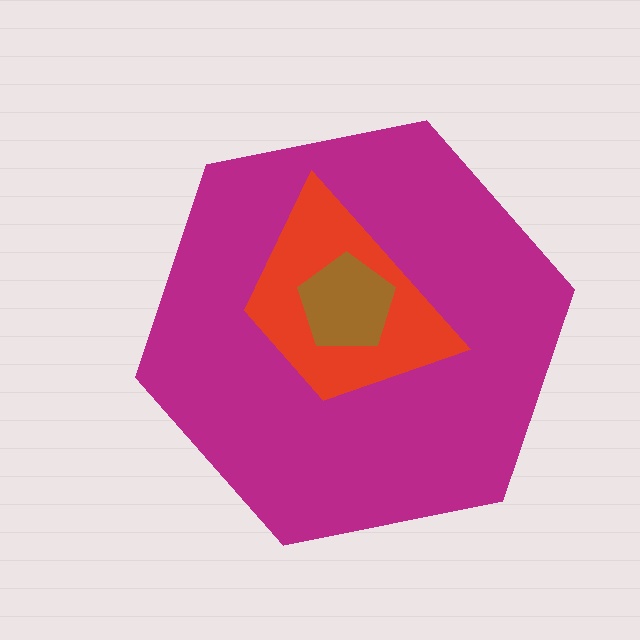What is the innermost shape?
The brown pentagon.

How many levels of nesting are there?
3.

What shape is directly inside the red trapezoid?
The brown pentagon.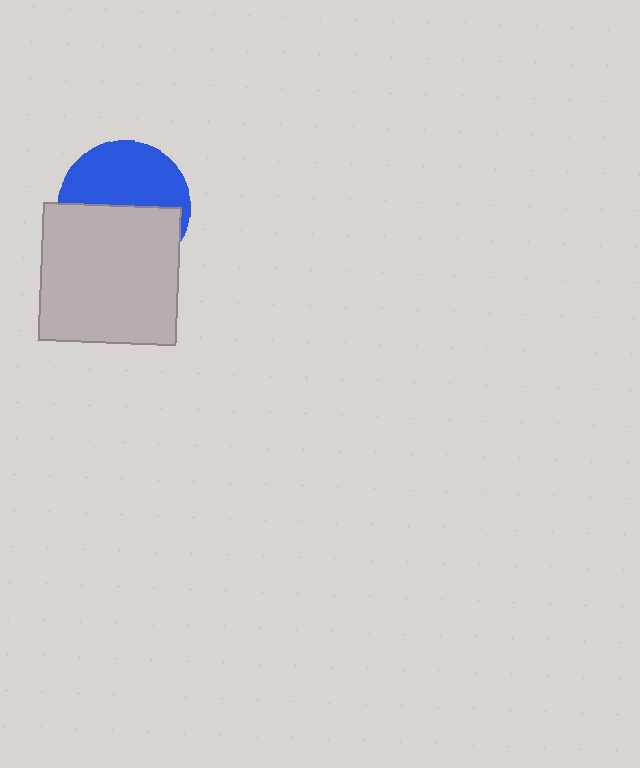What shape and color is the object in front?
The object in front is a light gray square.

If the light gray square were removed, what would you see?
You would see the complete blue circle.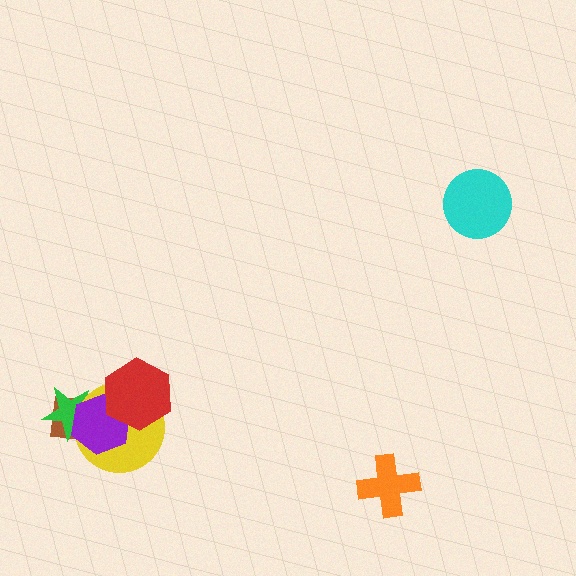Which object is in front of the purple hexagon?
The red hexagon is in front of the purple hexagon.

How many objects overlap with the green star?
3 objects overlap with the green star.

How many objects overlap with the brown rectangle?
4 objects overlap with the brown rectangle.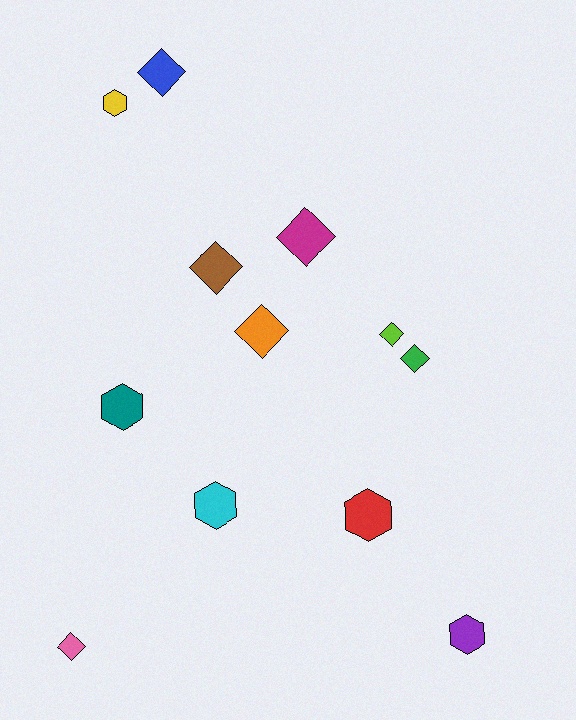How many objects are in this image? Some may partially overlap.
There are 12 objects.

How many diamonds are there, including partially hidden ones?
There are 7 diamonds.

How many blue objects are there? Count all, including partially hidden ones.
There is 1 blue object.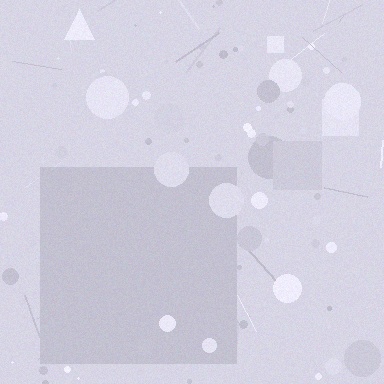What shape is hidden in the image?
A square is hidden in the image.